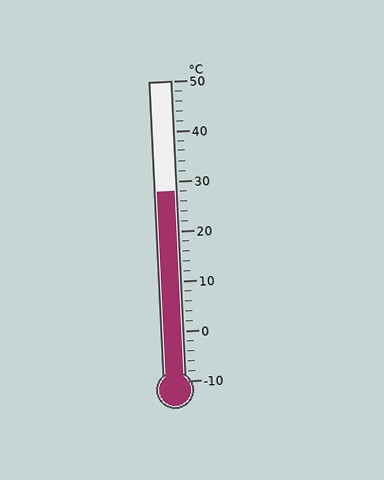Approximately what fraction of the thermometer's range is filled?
The thermometer is filled to approximately 65% of its range.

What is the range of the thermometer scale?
The thermometer scale ranges from -10°C to 50°C.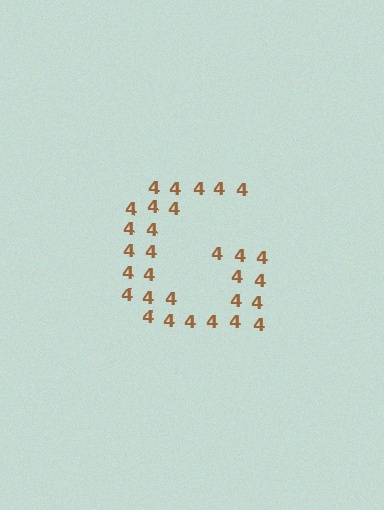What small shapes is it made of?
It is made of small digit 4's.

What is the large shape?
The large shape is the letter G.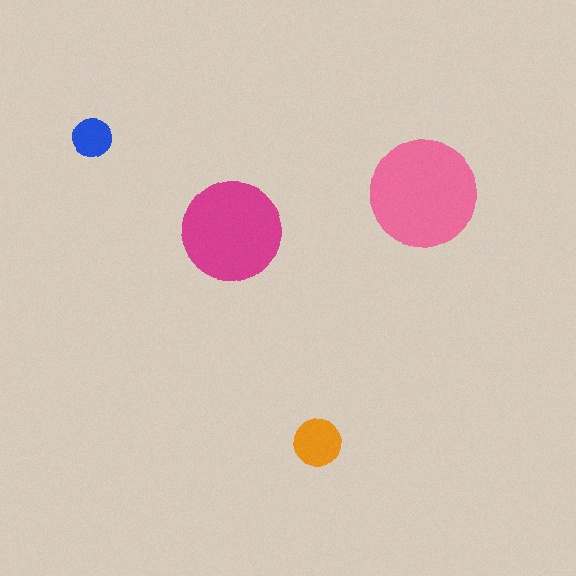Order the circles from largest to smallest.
the pink one, the magenta one, the orange one, the blue one.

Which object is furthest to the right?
The pink circle is rightmost.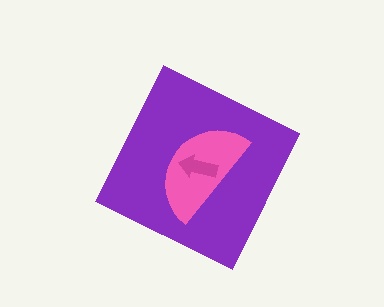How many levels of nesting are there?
3.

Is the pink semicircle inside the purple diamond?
Yes.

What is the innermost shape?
The magenta arrow.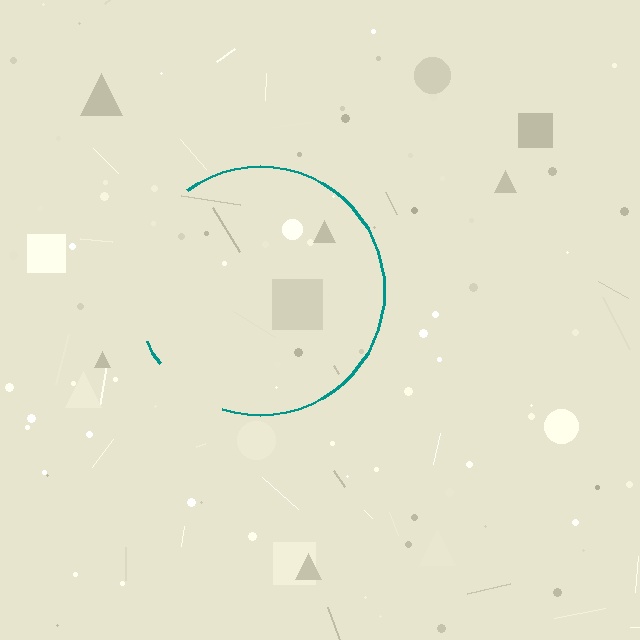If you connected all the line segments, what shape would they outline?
They would outline a circle.